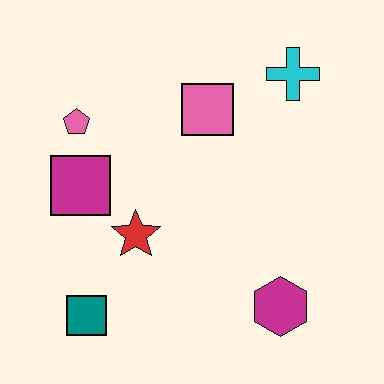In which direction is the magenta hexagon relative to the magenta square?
The magenta hexagon is to the right of the magenta square.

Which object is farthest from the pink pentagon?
The magenta hexagon is farthest from the pink pentagon.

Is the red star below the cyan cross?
Yes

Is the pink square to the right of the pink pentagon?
Yes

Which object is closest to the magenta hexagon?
The red star is closest to the magenta hexagon.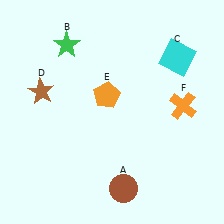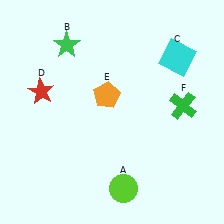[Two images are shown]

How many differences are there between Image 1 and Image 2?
There are 3 differences between the two images.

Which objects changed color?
A changed from brown to lime. D changed from brown to red. F changed from orange to green.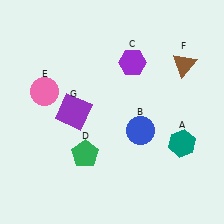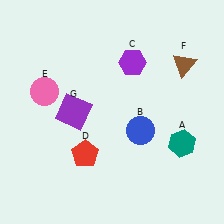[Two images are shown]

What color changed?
The pentagon (D) changed from green in Image 1 to red in Image 2.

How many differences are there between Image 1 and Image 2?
There is 1 difference between the two images.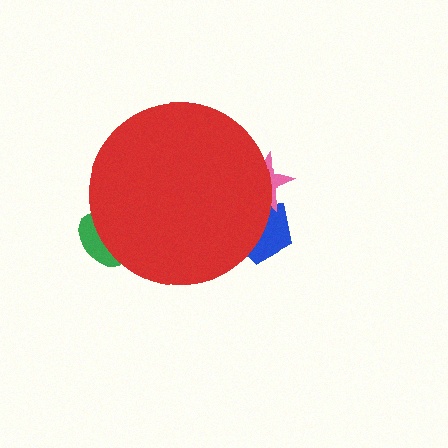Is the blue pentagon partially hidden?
Yes, the blue pentagon is partially hidden behind the red circle.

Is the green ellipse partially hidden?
Yes, the green ellipse is partially hidden behind the red circle.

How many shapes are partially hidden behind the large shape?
3 shapes are partially hidden.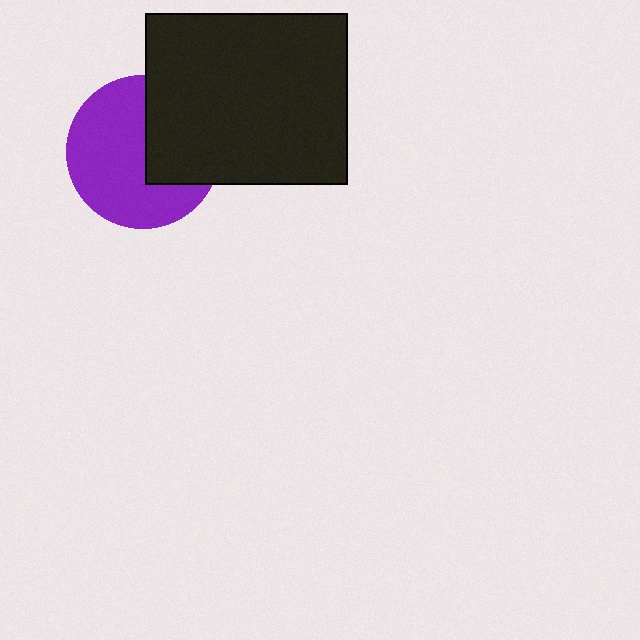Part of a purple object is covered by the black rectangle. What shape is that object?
It is a circle.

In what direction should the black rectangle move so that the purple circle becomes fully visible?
The black rectangle should move right. That is the shortest direction to clear the overlap and leave the purple circle fully visible.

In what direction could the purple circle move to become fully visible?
The purple circle could move left. That would shift it out from behind the black rectangle entirely.